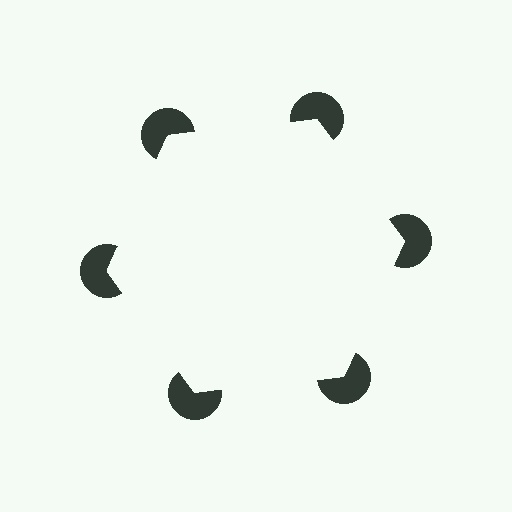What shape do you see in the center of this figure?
An illusory hexagon — its edges are inferred from the aligned wedge cuts in the pac-man discs, not physically drawn.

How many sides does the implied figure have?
6 sides.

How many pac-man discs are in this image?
There are 6 — one at each vertex of the illusory hexagon.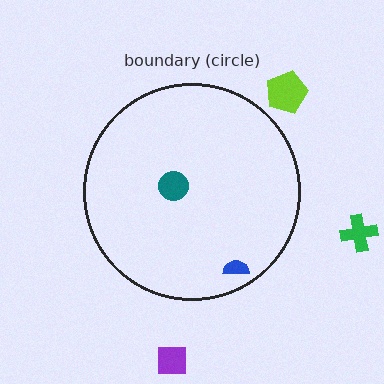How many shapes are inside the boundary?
2 inside, 3 outside.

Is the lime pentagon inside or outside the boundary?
Outside.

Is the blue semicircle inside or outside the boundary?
Inside.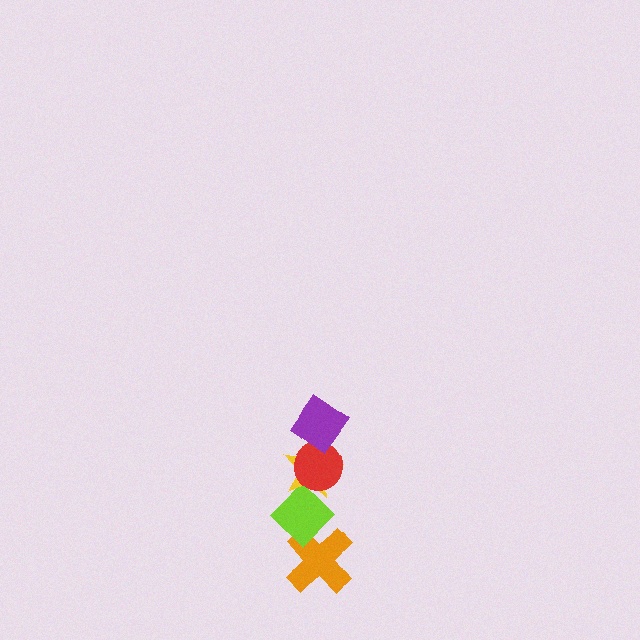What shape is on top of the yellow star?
The red circle is on top of the yellow star.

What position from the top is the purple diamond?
The purple diamond is 1st from the top.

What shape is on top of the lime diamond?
The yellow star is on top of the lime diamond.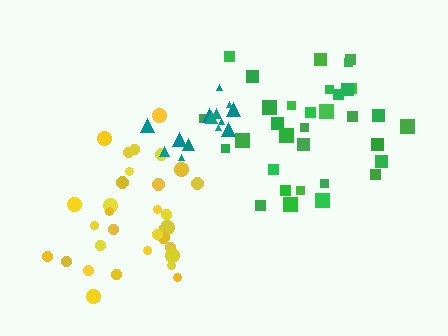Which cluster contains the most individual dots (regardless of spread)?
Green (33).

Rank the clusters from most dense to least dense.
yellow, green, teal.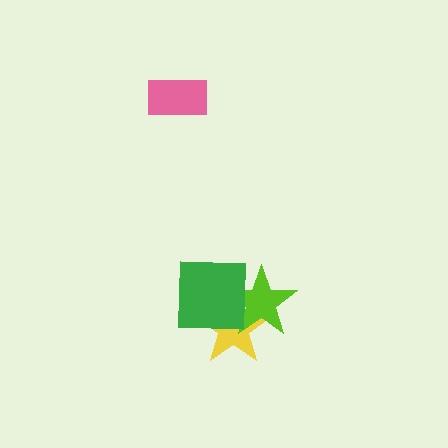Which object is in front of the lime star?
The green square is in front of the lime star.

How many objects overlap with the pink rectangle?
0 objects overlap with the pink rectangle.